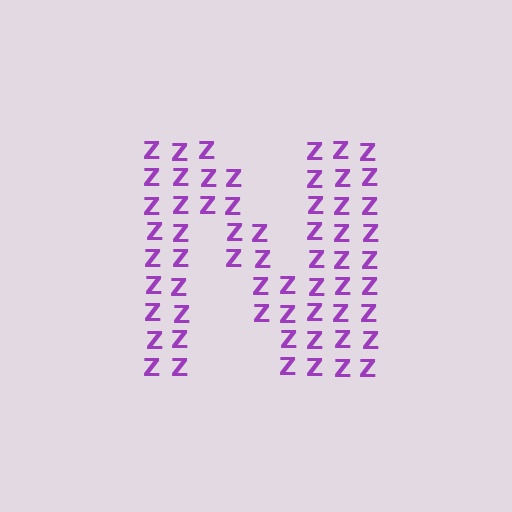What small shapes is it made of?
It is made of small letter Z's.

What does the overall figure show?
The overall figure shows the letter N.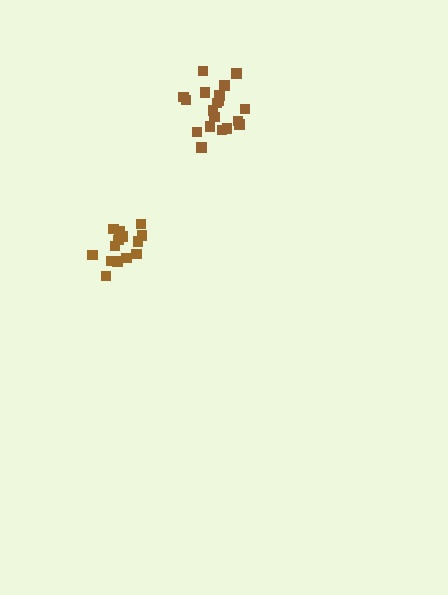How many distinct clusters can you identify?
There are 2 distinct clusters.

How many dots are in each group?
Group 1: 19 dots, Group 2: 14 dots (33 total).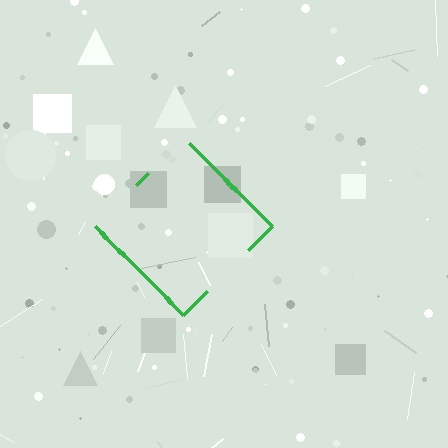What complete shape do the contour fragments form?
The contour fragments form a diamond.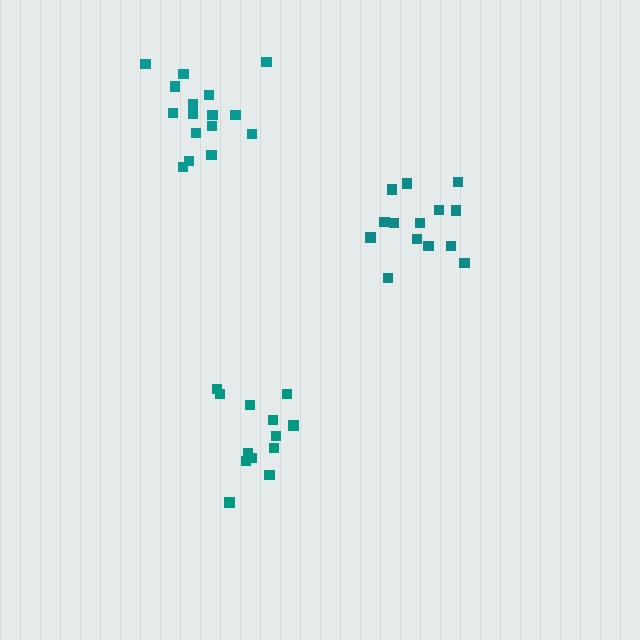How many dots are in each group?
Group 1: 14 dots, Group 2: 13 dots, Group 3: 16 dots (43 total).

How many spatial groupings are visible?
There are 3 spatial groupings.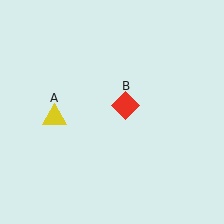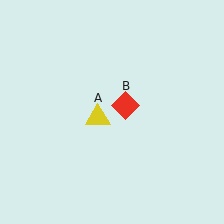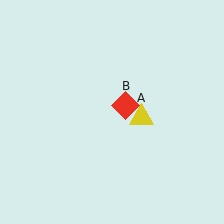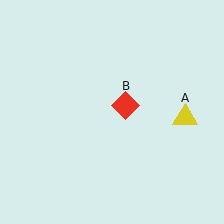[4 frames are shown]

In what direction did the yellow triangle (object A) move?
The yellow triangle (object A) moved right.